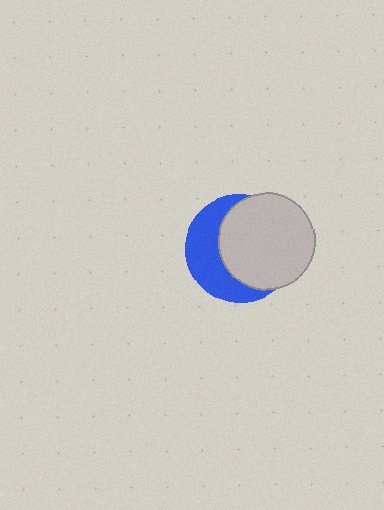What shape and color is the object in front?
The object in front is a light gray circle.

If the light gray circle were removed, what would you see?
You would see the complete blue circle.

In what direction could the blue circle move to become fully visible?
The blue circle could move left. That would shift it out from behind the light gray circle entirely.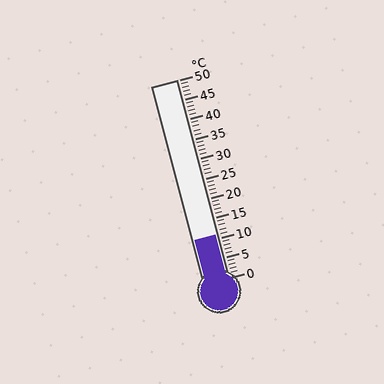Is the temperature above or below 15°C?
The temperature is below 15°C.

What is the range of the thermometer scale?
The thermometer scale ranges from 0°C to 50°C.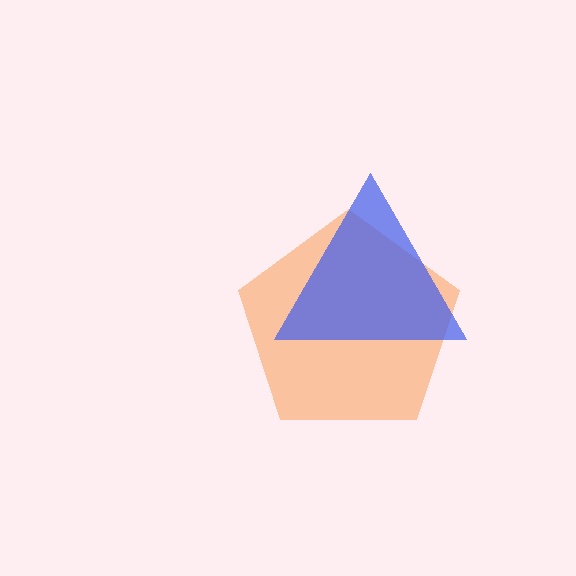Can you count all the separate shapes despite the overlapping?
Yes, there are 2 separate shapes.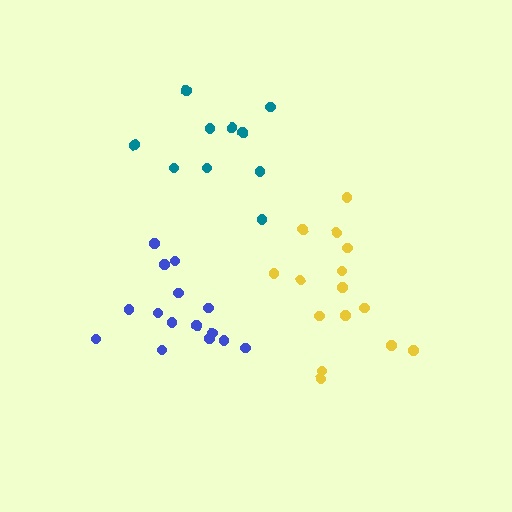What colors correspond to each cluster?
The clusters are colored: yellow, teal, blue.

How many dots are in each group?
Group 1: 15 dots, Group 2: 10 dots, Group 3: 15 dots (40 total).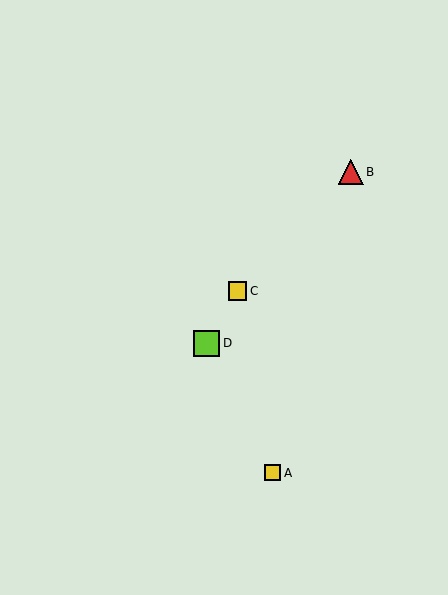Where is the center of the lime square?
The center of the lime square is at (207, 343).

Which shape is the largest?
The lime square (labeled D) is the largest.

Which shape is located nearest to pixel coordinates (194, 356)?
The lime square (labeled D) at (207, 343) is nearest to that location.